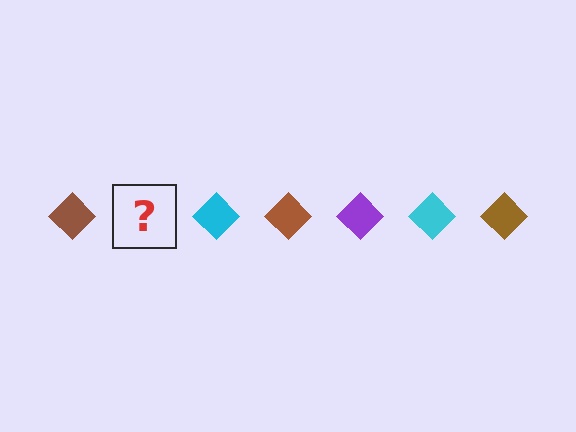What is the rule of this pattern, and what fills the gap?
The rule is that the pattern cycles through brown, purple, cyan diamonds. The gap should be filled with a purple diamond.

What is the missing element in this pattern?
The missing element is a purple diamond.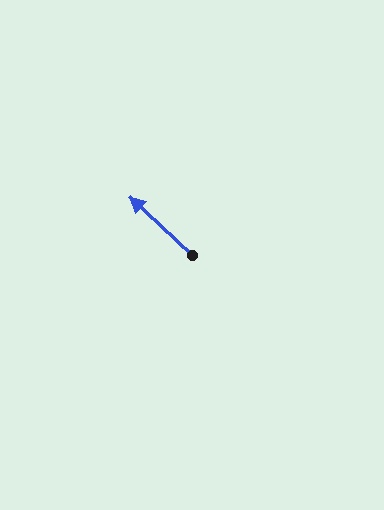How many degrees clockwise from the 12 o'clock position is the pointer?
Approximately 313 degrees.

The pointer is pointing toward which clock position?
Roughly 10 o'clock.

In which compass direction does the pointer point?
Northwest.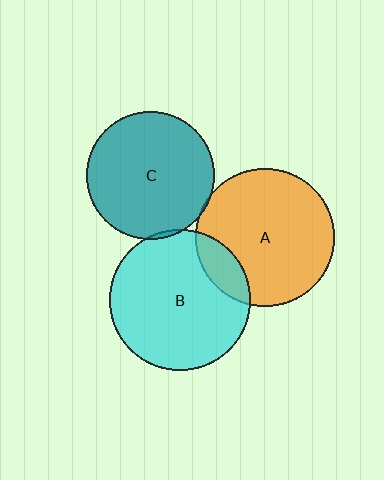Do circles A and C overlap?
Yes.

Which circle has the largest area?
Circle B (cyan).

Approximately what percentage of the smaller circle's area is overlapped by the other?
Approximately 5%.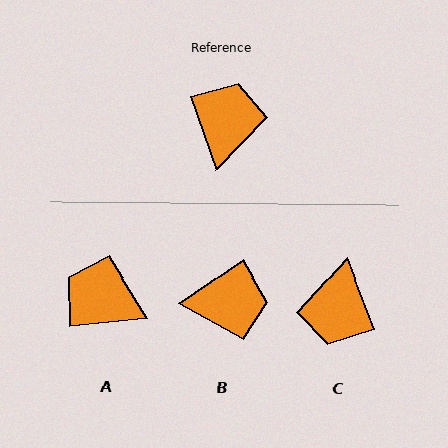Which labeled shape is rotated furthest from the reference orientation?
C, about 178 degrees away.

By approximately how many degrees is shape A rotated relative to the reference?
Approximately 76 degrees counter-clockwise.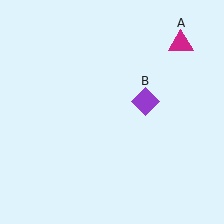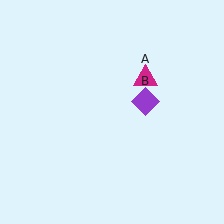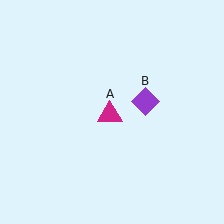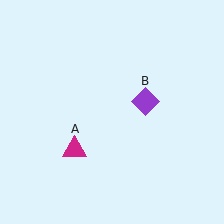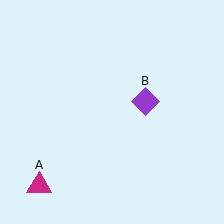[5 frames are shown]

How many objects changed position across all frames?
1 object changed position: magenta triangle (object A).